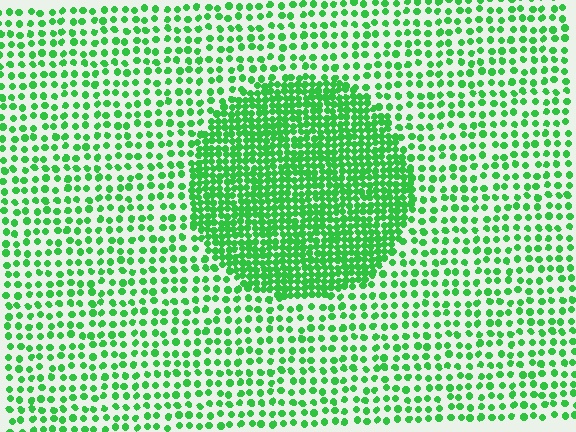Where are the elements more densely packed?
The elements are more densely packed inside the circle boundary.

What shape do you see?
I see a circle.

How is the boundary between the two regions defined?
The boundary is defined by a change in element density (approximately 2.4x ratio). All elements are the same color, size, and shape.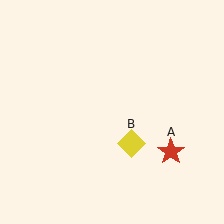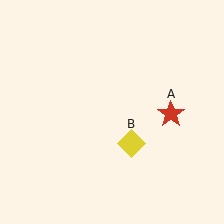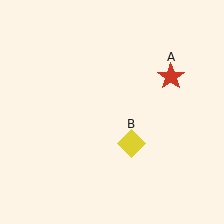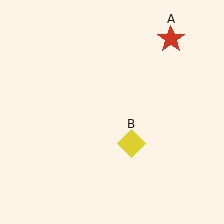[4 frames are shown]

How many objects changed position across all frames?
1 object changed position: red star (object A).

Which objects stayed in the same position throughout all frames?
Yellow diamond (object B) remained stationary.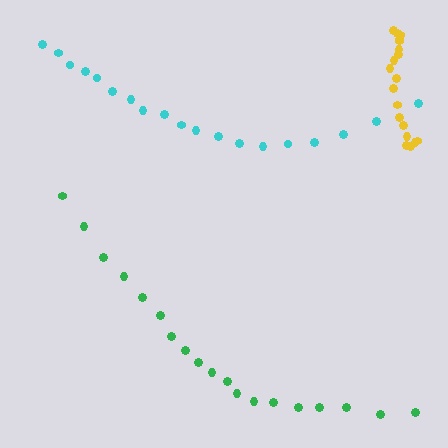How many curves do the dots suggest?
There are 3 distinct paths.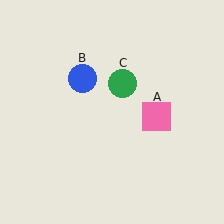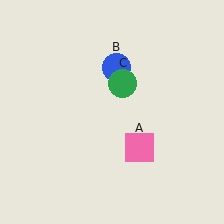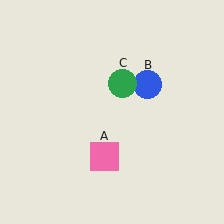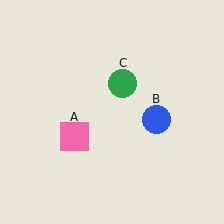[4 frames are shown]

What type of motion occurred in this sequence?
The pink square (object A), blue circle (object B) rotated clockwise around the center of the scene.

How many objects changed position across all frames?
2 objects changed position: pink square (object A), blue circle (object B).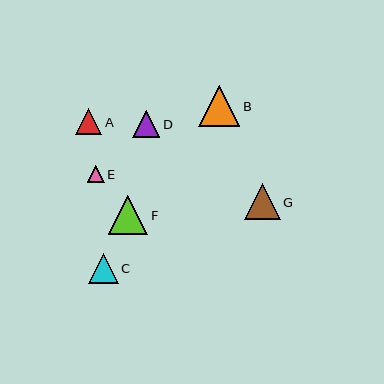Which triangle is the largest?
Triangle B is the largest with a size of approximately 41 pixels.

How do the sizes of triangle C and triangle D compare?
Triangle C and triangle D are approximately the same size.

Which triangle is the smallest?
Triangle E is the smallest with a size of approximately 17 pixels.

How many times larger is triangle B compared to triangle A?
Triangle B is approximately 1.6 times the size of triangle A.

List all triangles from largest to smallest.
From largest to smallest: B, F, G, C, D, A, E.